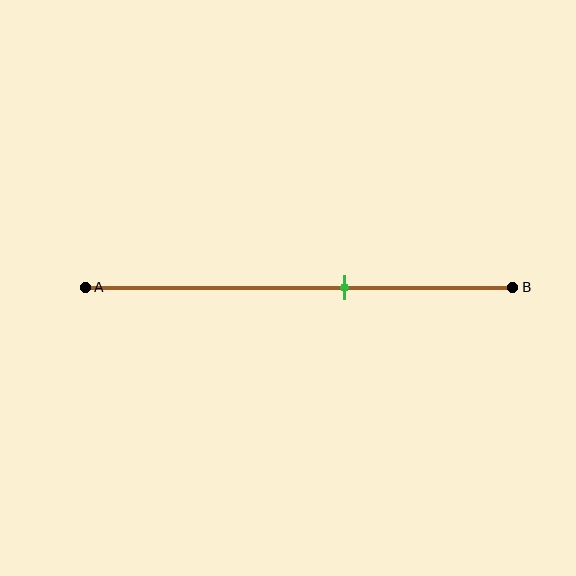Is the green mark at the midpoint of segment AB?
No, the mark is at about 60% from A, not at the 50% midpoint.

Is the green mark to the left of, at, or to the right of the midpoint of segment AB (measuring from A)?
The green mark is to the right of the midpoint of segment AB.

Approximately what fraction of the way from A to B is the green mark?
The green mark is approximately 60% of the way from A to B.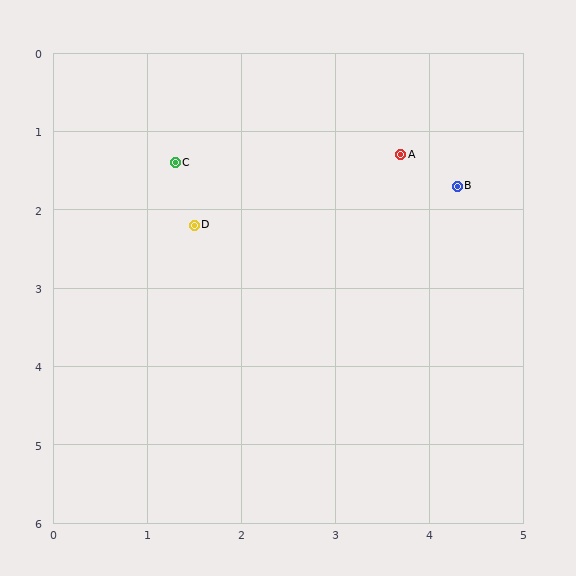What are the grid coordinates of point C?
Point C is at approximately (1.3, 1.4).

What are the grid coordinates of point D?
Point D is at approximately (1.5, 2.2).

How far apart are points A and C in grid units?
Points A and C are about 2.4 grid units apart.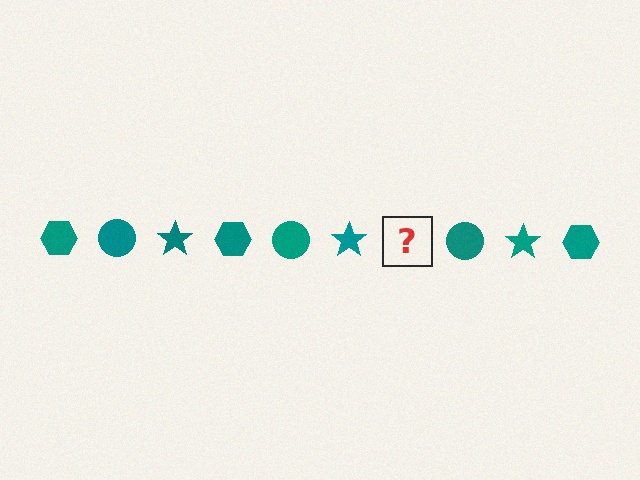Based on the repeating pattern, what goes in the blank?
The blank should be a teal hexagon.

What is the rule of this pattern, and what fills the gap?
The rule is that the pattern cycles through hexagon, circle, star shapes in teal. The gap should be filled with a teal hexagon.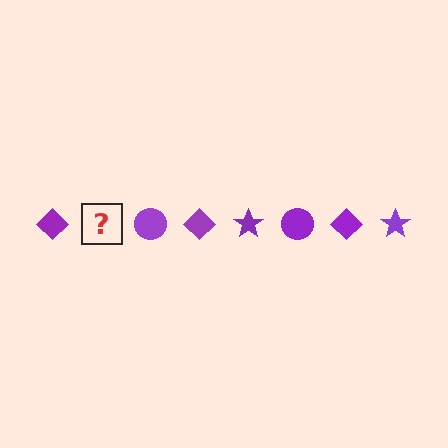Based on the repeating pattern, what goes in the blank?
The blank should be a purple star.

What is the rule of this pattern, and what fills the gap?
The rule is that the pattern cycles through diamond, star, circle shapes in purple. The gap should be filled with a purple star.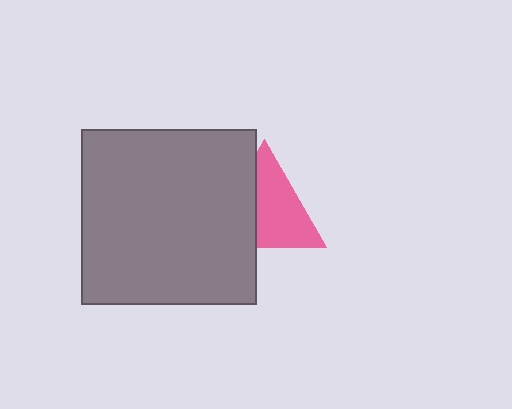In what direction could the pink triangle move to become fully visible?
The pink triangle could move right. That would shift it out from behind the gray square entirely.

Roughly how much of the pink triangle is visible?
About half of it is visible (roughly 61%).